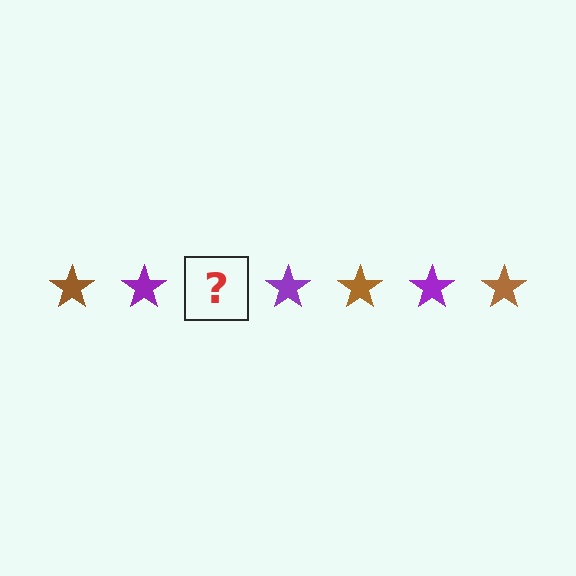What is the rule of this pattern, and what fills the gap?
The rule is that the pattern cycles through brown, purple stars. The gap should be filled with a brown star.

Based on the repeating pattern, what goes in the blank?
The blank should be a brown star.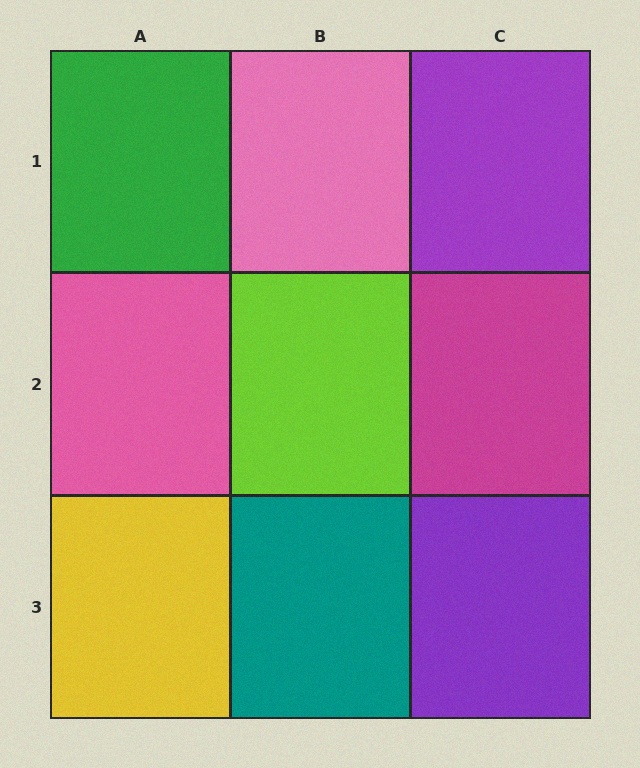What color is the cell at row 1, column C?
Purple.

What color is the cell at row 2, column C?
Magenta.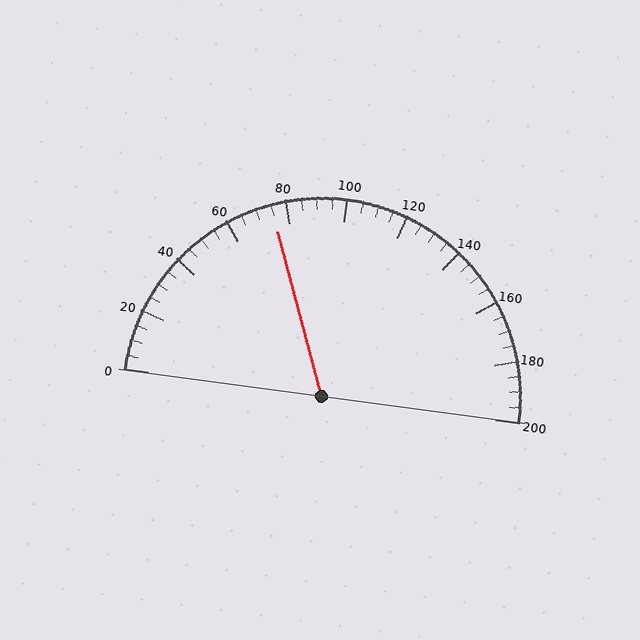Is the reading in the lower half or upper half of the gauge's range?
The reading is in the lower half of the range (0 to 200).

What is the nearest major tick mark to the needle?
The nearest major tick mark is 80.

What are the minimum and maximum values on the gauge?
The gauge ranges from 0 to 200.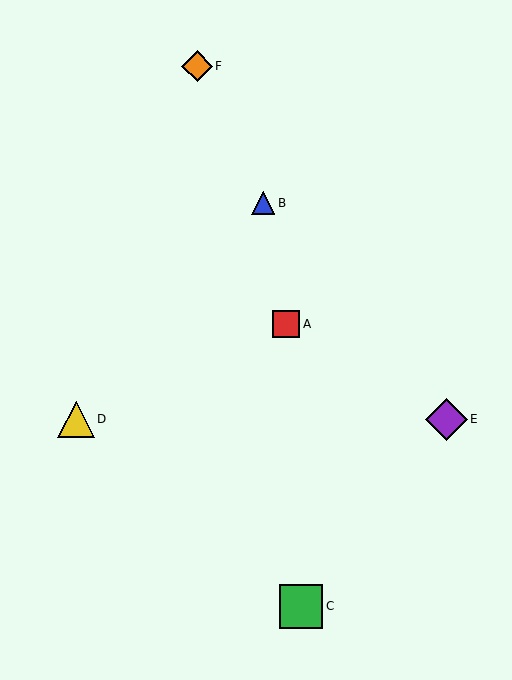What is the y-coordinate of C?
Object C is at y≈606.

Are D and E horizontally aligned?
Yes, both are at y≈419.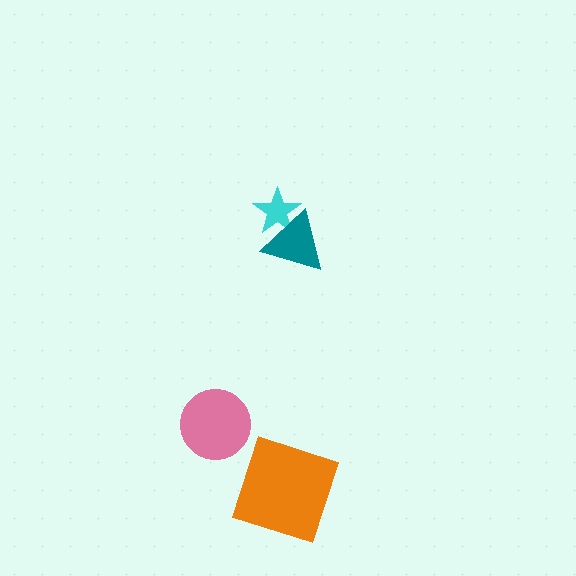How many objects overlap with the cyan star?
1 object overlaps with the cyan star.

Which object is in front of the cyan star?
The teal triangle is in front of the cyan star.